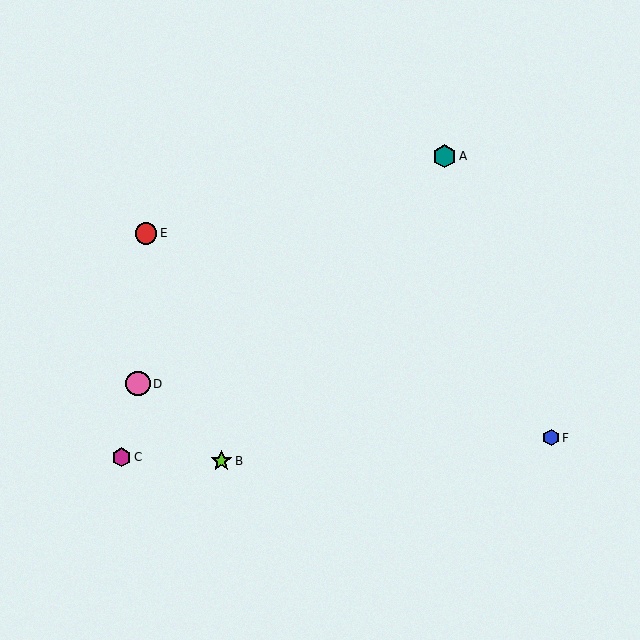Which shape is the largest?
The pink circle (labeled D) is the largest.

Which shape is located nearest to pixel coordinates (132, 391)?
The pink circle (labeled D) at (138, 384) is nearest to that location.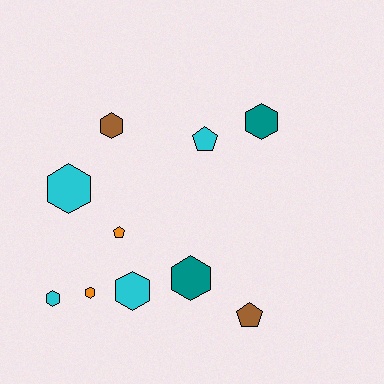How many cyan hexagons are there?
There are 3 cyan hexagons.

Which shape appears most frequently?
Hexagon, with 7 objects.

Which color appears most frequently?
Cyan, with 4 objects.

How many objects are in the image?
There are 10 objects.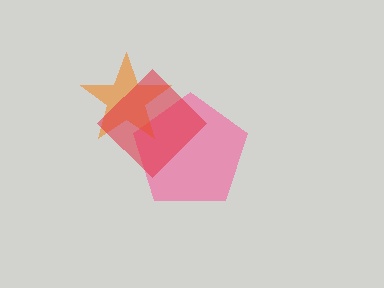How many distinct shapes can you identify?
There are 3 distinct shapes: a pink pentagon, an orange star, a red diamond.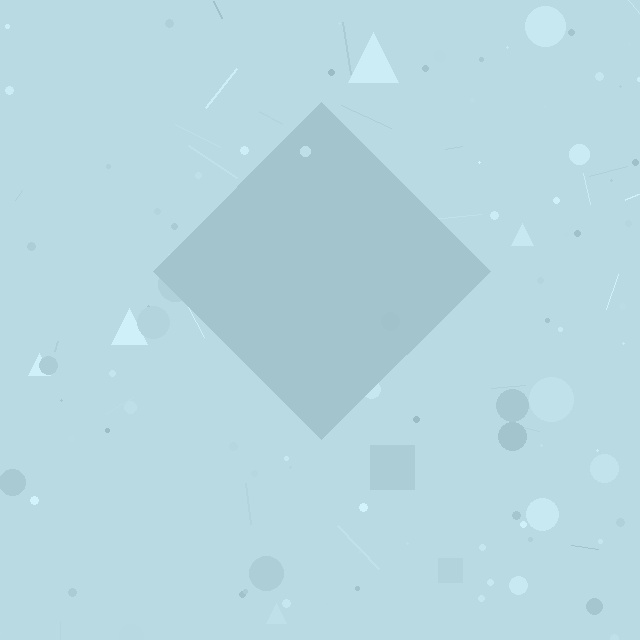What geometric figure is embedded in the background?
A diamond is embedded in the background.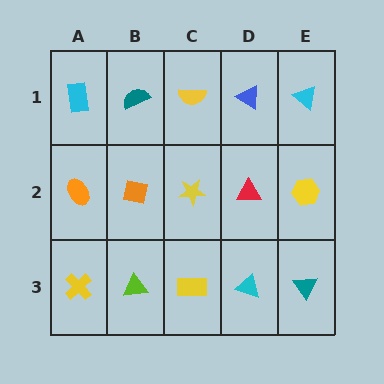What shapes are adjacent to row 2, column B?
A teal semicircle (row 1, column B), a lime triangle (row 3, column B), an orange ellipse (row 2, column A), a yellow star (row 2, column C).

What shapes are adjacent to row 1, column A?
An orange ellipse (row 2, column A), a teal semicircle (row 1, column B).